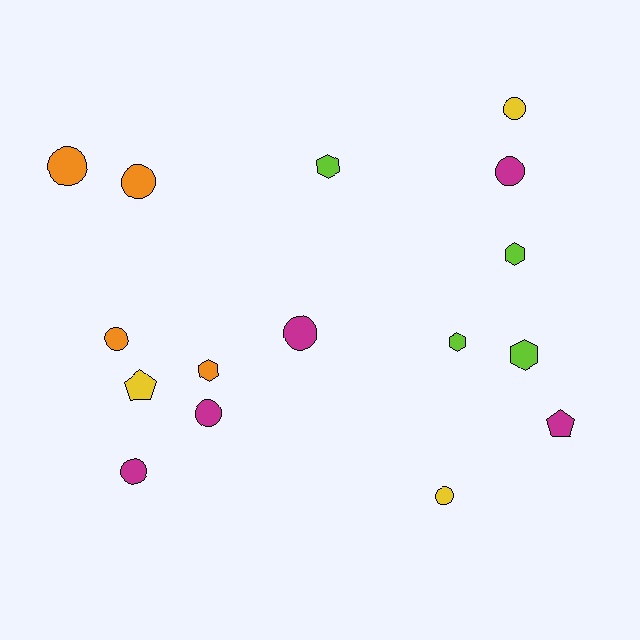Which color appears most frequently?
Magenta, with 5 objects.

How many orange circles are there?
There are 3 orange circles.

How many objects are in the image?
There are 16 objects.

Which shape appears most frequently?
Circle, with 9 objects.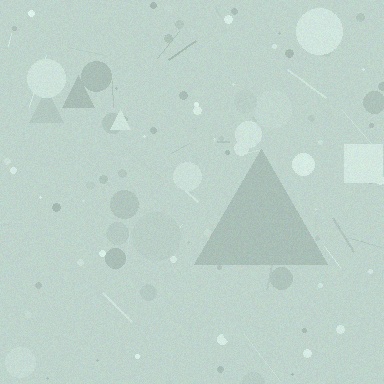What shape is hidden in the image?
A triangle is hidden in the image.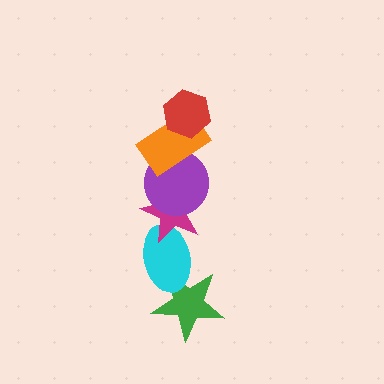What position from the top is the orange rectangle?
The orange rectangle is 2nd from the top.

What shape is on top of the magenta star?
The purple circle is on top of the magenta star.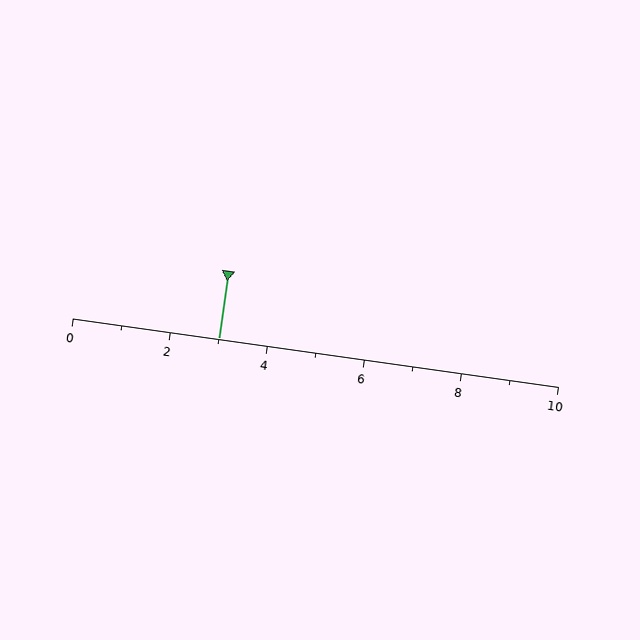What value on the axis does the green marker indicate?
The marker indicates approximately 3.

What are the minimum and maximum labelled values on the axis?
The axis runs from 0 to 10.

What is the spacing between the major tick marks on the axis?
The major ticks are spaced 2 apart.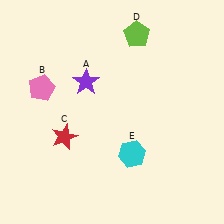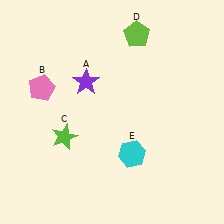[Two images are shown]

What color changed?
The star (C) changed from red in Image 1 to lime in Image 2.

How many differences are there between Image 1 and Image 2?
There is 1 difference between the two images.